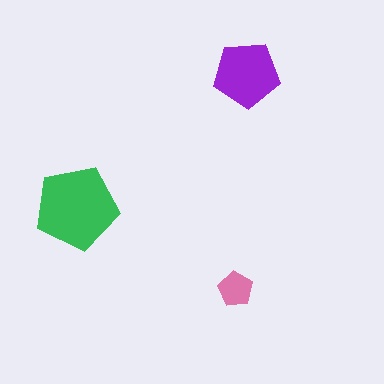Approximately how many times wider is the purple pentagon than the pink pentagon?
About 2 times wider.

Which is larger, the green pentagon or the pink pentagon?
The green one.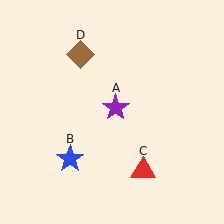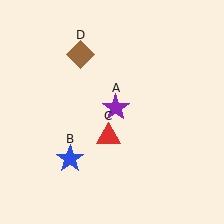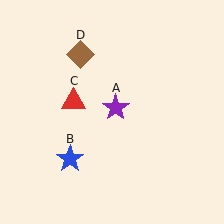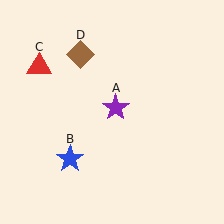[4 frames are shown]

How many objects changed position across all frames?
1 object changed position: red triangle (object C).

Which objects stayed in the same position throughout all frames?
Purple star (object A) and blue star (object B) and brown diamond (object D) remained stationary.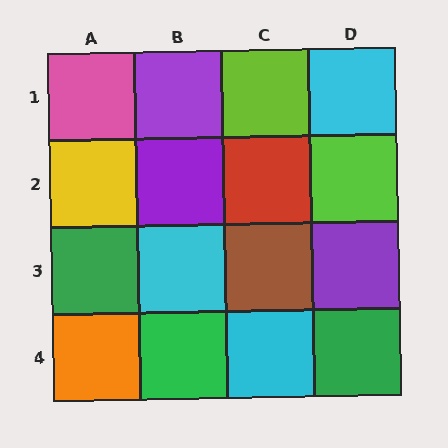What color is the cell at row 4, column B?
Green.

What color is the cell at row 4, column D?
Green.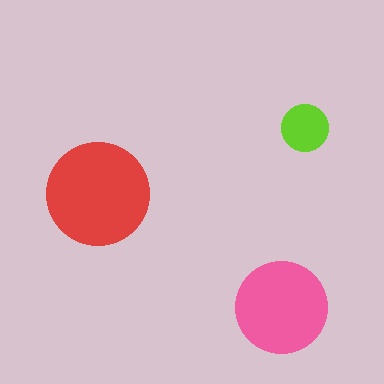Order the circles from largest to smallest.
the red one, the pink one, the lime one.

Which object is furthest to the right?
The lime circle is rightmost.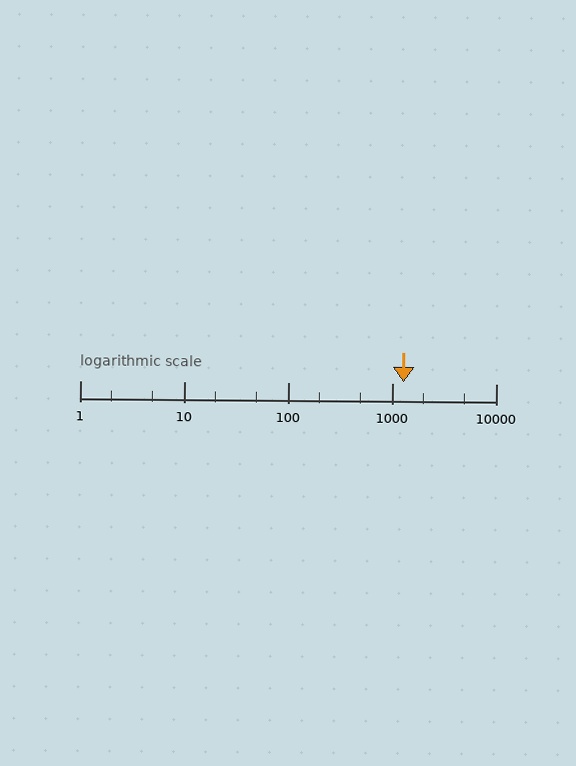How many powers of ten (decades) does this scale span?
The scale spans 4 decades, from 1 to 10000.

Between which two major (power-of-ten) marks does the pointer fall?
The pointer is between 1000 and 10000.